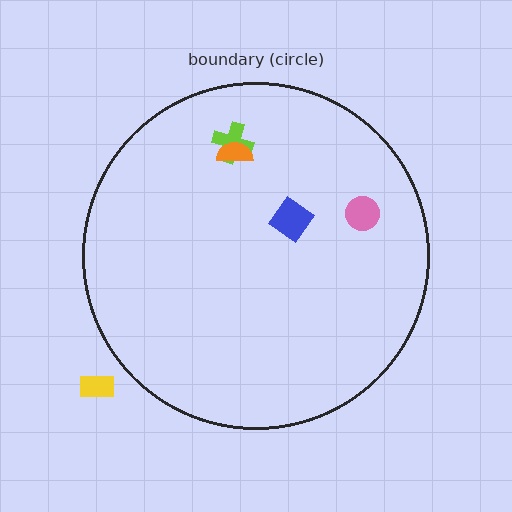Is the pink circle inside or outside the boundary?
Inside.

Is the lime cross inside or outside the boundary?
Inside.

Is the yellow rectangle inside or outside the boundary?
Outside.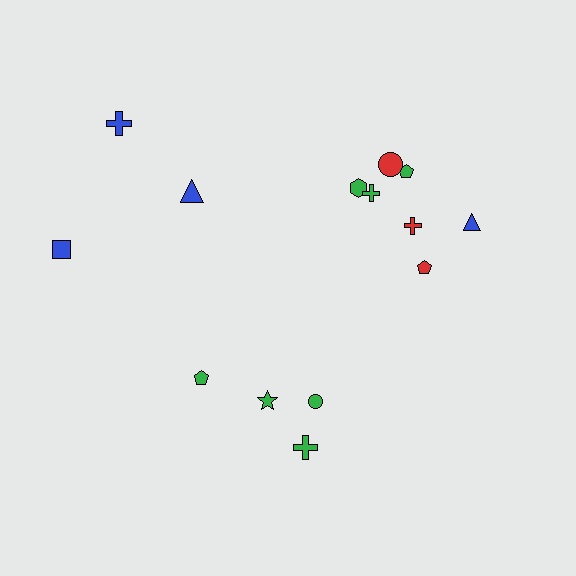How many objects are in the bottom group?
There are 4 objects.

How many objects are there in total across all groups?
There are 14 objects.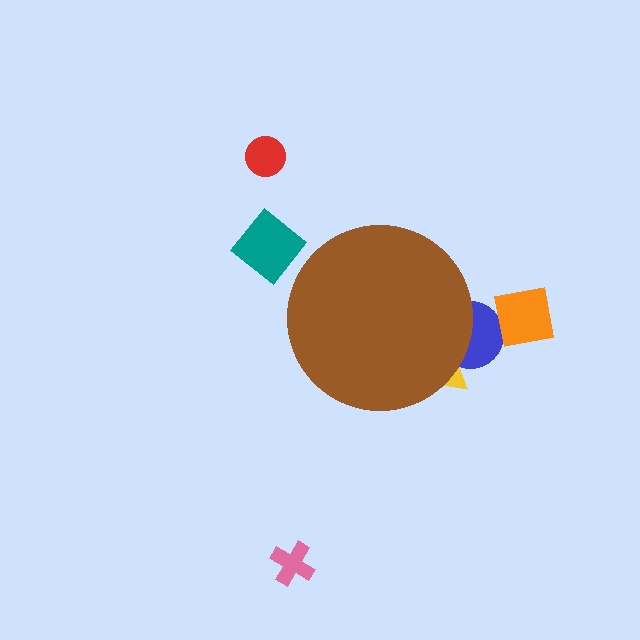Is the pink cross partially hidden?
No, the pink cross is fully visible.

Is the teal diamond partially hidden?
No, the teal diamond is fully visible.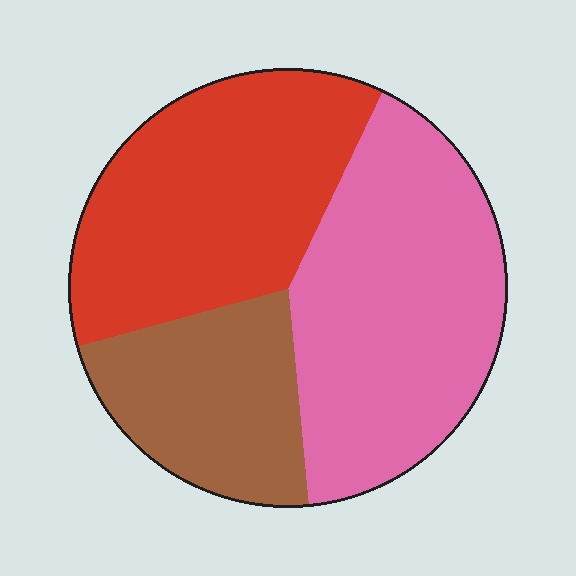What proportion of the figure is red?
Red covers around 35% of the figure.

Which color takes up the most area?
Pink, at roughly 40%.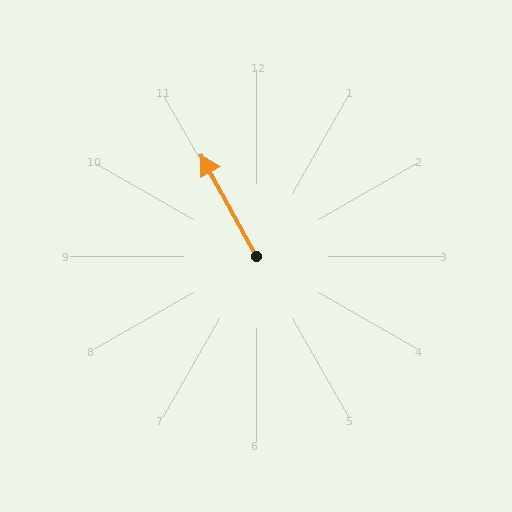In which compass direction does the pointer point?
Northwest.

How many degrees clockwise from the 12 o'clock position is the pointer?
Approximately 331 degrees.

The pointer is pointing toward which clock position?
Roughly 11 o'clock.